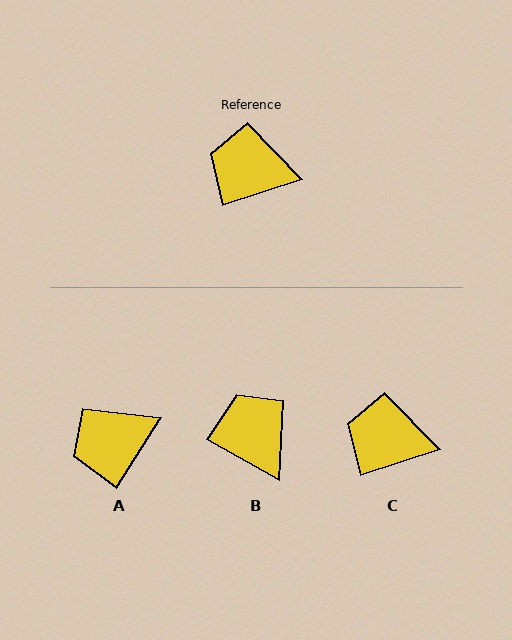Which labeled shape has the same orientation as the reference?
C.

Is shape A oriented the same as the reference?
No, it is off by about 40 degrees.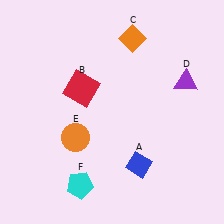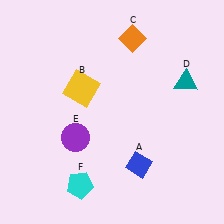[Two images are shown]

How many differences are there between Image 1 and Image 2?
There are 3 differences between the two images.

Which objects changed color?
B changed from red to yellow. D changed from purple to teal. E changed from orange to purple.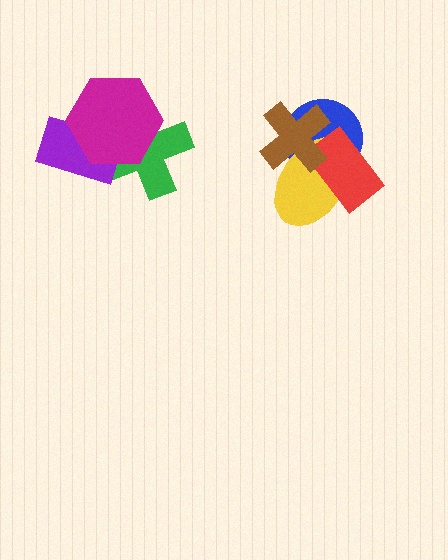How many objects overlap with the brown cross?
3 objects overlap with the brown cross.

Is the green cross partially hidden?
Yes, it is partially covered by another shape.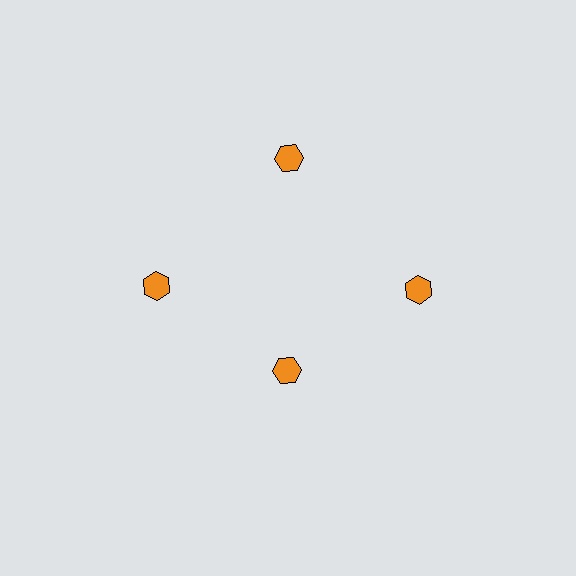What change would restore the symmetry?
The symmetry would be restored by moving it outward, back onto the ring so that all 4 hexagons sit at equal angles and equal distance from the center.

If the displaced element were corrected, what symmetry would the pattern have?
It would have 4-fold rotational symmetry — the pattern would map onto itself every 90 degrees.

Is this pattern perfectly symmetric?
No. The 4 orange hexagons are arranged in a ring, but one element near the 6 o'clock position is pulled inward toward the center, breaking the 4-fold rotational symmetry.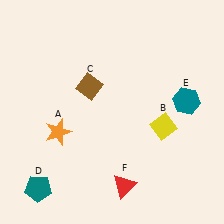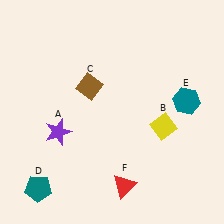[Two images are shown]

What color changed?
The star (A) changed from orange in Image 1 to purple in Image 2.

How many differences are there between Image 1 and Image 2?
There is 1 difference between the two images.